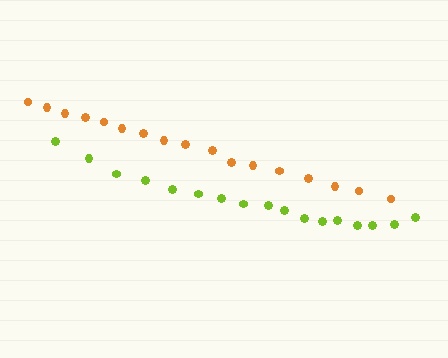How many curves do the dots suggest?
There are 2 distinct paths.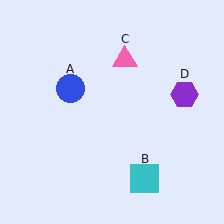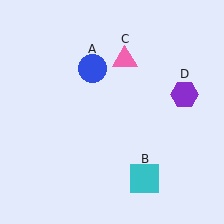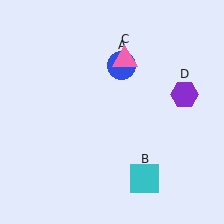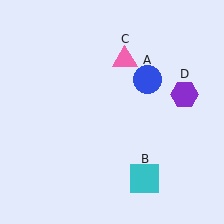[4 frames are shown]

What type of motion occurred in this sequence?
The blue circle (object A) rotated clockwise around the center of the scene.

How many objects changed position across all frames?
1 object changed position: blue circle (object A).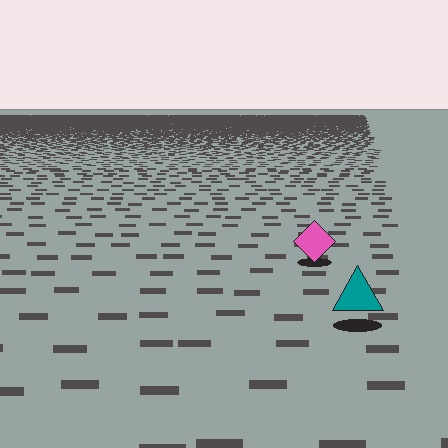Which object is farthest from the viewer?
The pink diamond is farthest from the viewer. It appears smaller and the ground texture around it is denser.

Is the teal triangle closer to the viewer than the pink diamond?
Yes. The teal triangle is closer — you can tell from the texture gradient: the ground texture is coarser near it.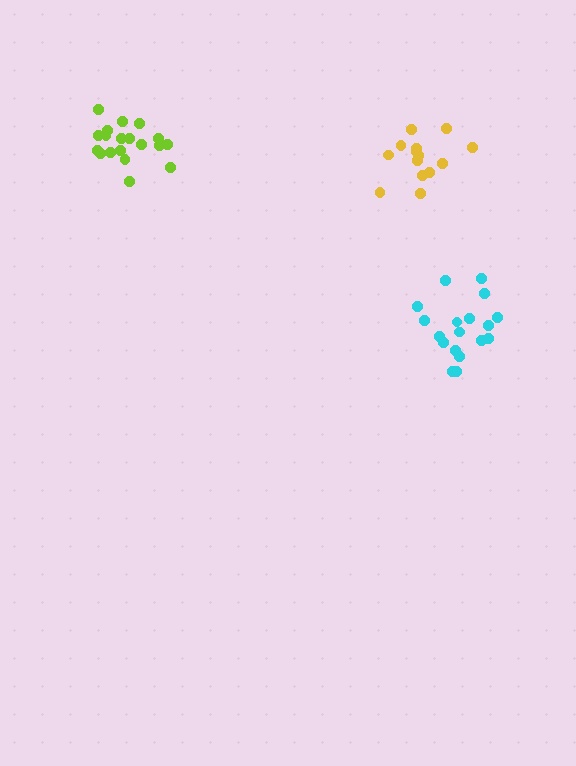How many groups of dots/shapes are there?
There are 3 groups.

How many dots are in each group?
Group 1: 14 dots, Group 2: 19 dots, Group 3: 18 dots (51 total).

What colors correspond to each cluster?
The clusters are colored: yellow, lime, cyan.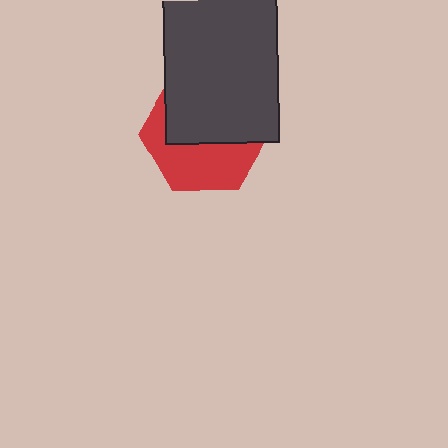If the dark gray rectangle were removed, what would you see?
You would see the complete red hexagon.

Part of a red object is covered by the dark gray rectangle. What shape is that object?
It is a hexagon.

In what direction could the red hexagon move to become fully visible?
The red hexagon could move down. That would shift it out from behind the dark gray rectangle entirely.